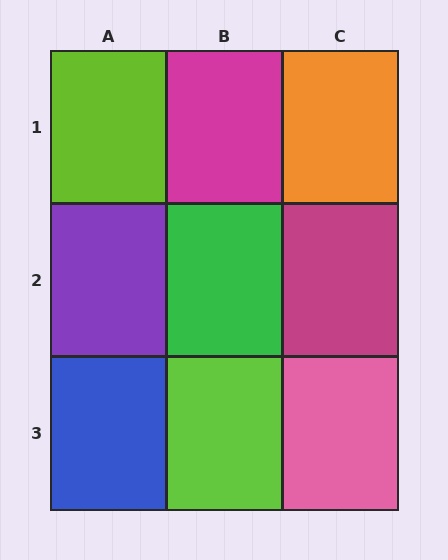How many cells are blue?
1 cell is blue.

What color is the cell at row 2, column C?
Magenta.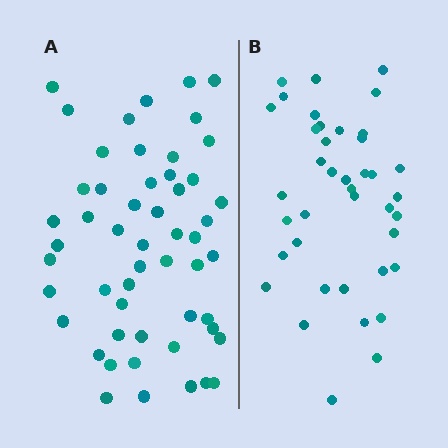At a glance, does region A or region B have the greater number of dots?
Region A (the left region) has more dots.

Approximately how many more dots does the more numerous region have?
Region A has approximately 15 more dots than region B.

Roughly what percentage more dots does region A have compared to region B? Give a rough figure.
About 30% more.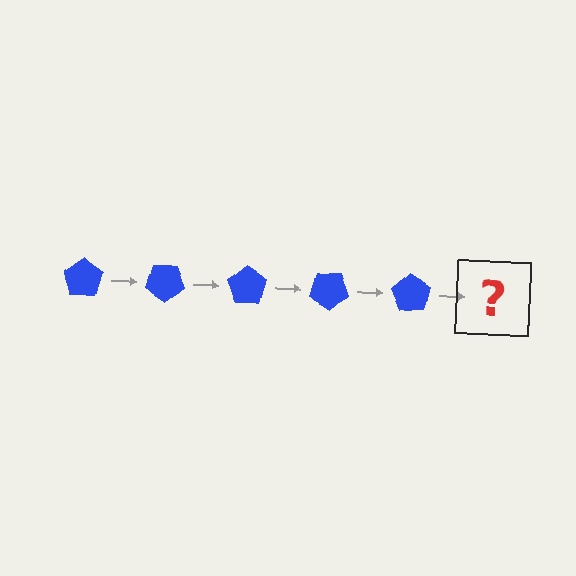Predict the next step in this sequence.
The next step is a blue pentagon rotated 175 degrees.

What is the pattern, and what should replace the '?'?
The pattern is that the pentagon rotates 35 degrees each step. The '?' should be a blue pentagon rotated 175 degrees.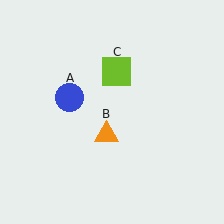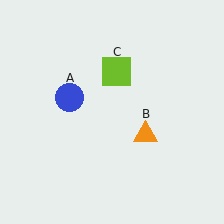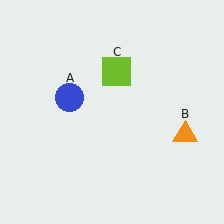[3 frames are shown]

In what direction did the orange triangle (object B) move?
The orange triangle (object B) moved right.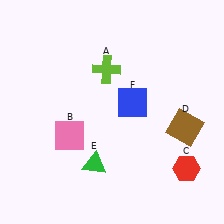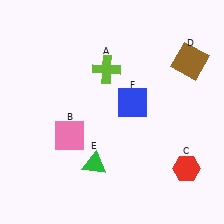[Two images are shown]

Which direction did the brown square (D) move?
The brown square (D) moved up.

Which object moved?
The brown square (D) moved up.